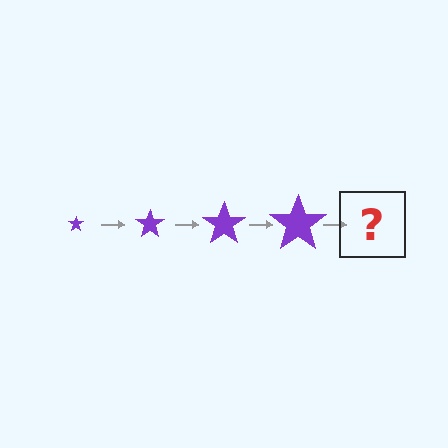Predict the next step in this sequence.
The next step is a purple star, larger than the previous one.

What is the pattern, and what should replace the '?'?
The pattern is that the star gets progressively larger each step. The '?' should be a purple star, larger than the previous one.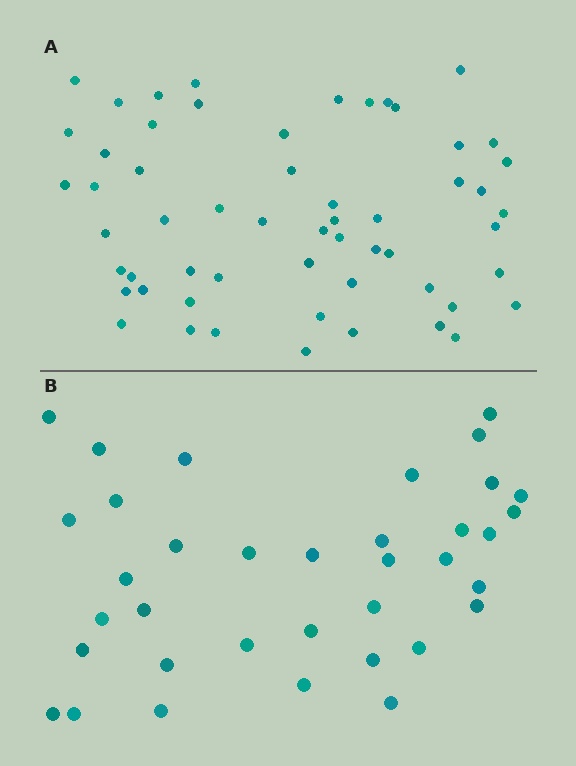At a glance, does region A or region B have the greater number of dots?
Region A (the top region) has more dots.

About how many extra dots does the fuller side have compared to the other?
Region A has approximately 20 more dots than region B.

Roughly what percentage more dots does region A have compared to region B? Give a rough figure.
About 60% more.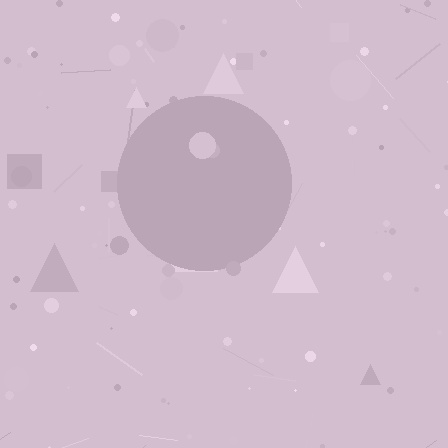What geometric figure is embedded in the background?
A circle is embedded in the background.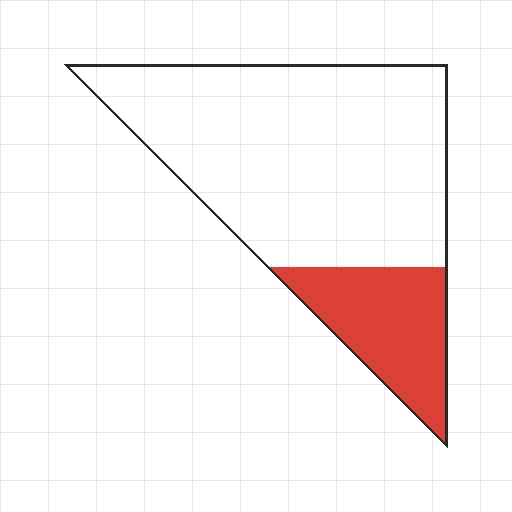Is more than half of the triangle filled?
No.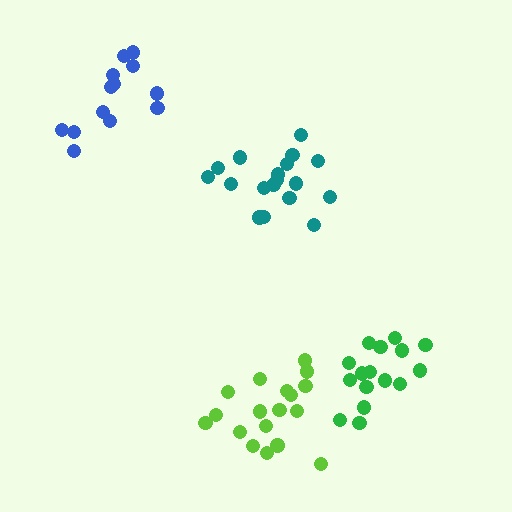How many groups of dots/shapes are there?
There are 4 groups.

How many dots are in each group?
Group 1: 18 dots, Group 2: 18 dots, Group 3: 13 dots, Group 4: 16 dots (65 total).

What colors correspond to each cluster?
The clusters are colored: teal, lime, blue, green.